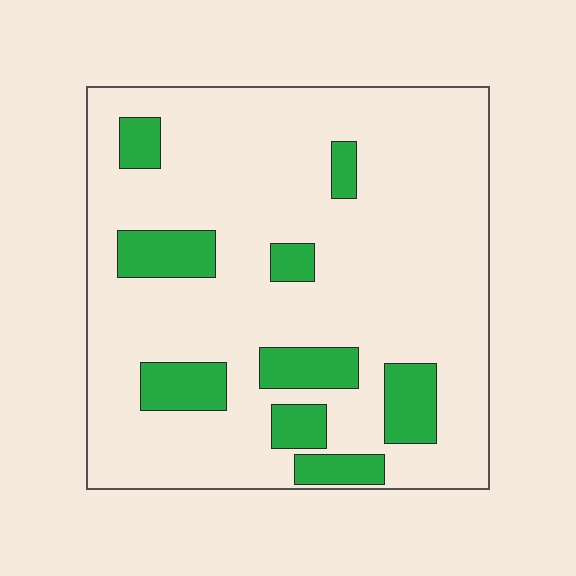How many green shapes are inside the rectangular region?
9.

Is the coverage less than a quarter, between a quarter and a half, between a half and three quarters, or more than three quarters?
Less than a quarter.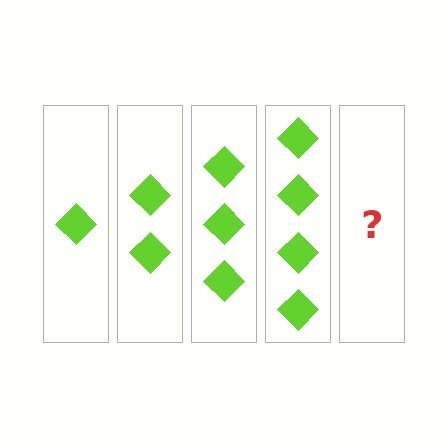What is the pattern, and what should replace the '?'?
The pattern is that each step adds one more diamond. The '?' should be 5 diamonds.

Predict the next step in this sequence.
The next step is 5 diamonds.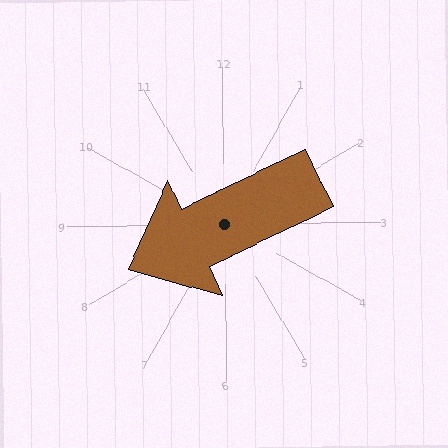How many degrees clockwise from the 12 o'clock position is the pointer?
Approximately 245 degrees.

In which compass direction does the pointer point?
Southwest.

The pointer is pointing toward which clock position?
Roughly 8 o'clock.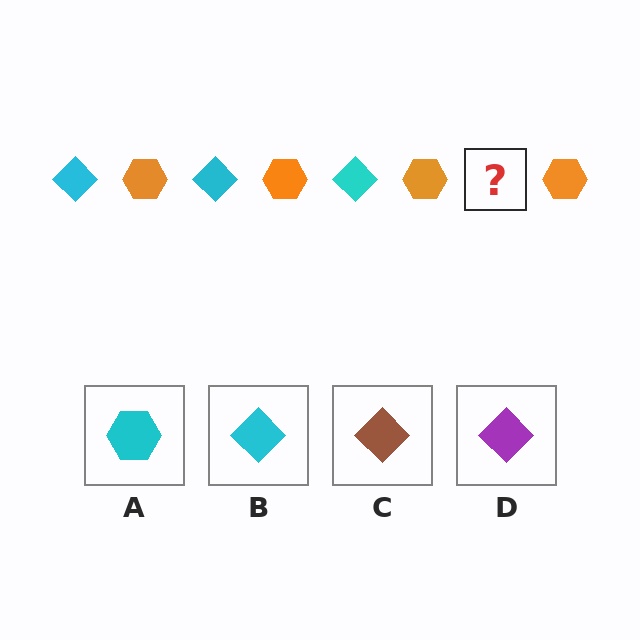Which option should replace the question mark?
Option B.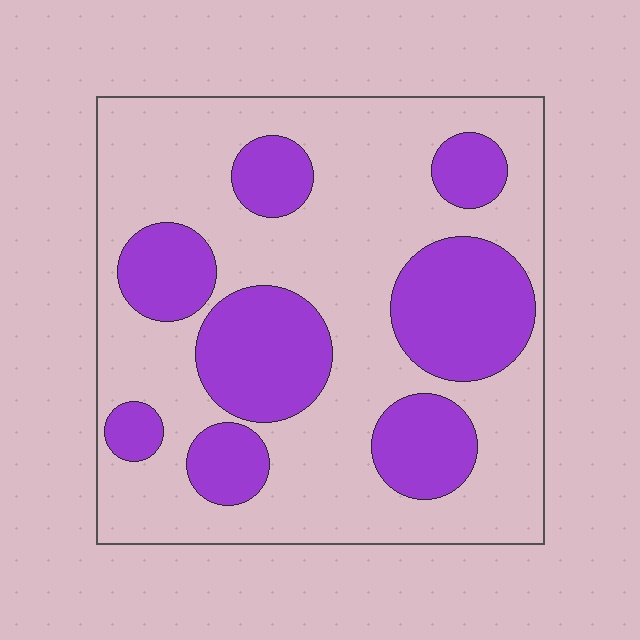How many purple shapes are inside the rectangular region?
8.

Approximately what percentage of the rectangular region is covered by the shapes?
Approximately 35%.